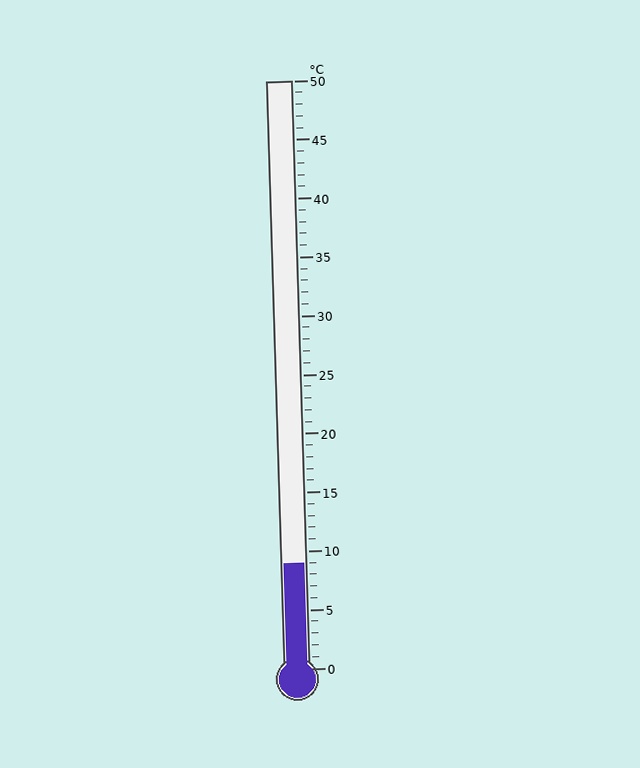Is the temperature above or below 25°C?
The temperature is below 25°C.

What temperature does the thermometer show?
The thermometer shows approximately 9°C.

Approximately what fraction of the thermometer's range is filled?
The thermometer is filled to approximately 20% of its range.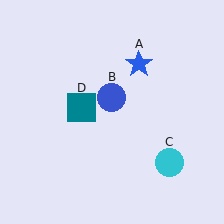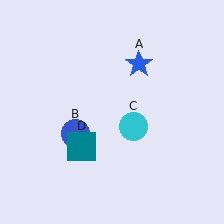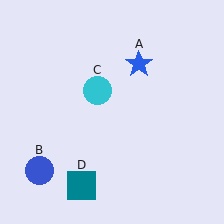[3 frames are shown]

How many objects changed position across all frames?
3 objects changed position: blue circle (object B), cyan circle (object C), teal square (object D).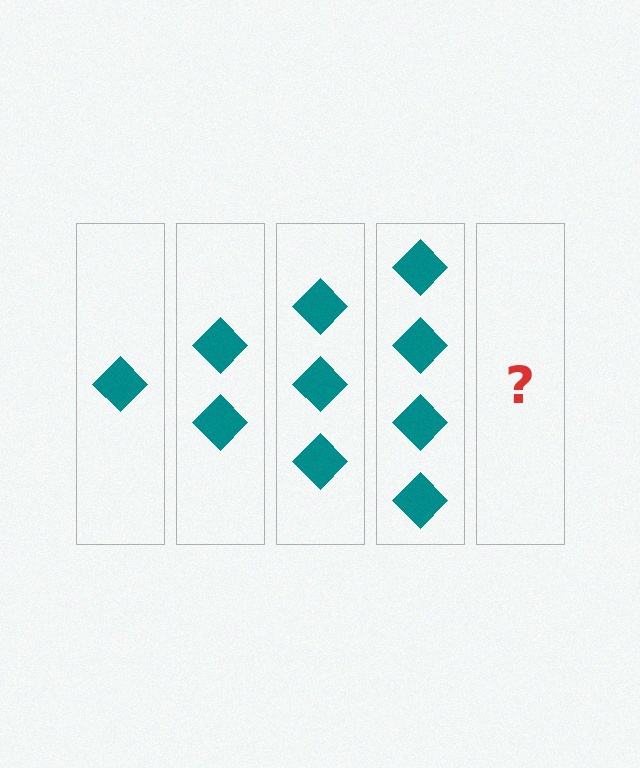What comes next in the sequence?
The next element should be 5 diamonds.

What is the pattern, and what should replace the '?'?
The pattern is that each step adds one more diamond. The '?' should be 5 diamonds.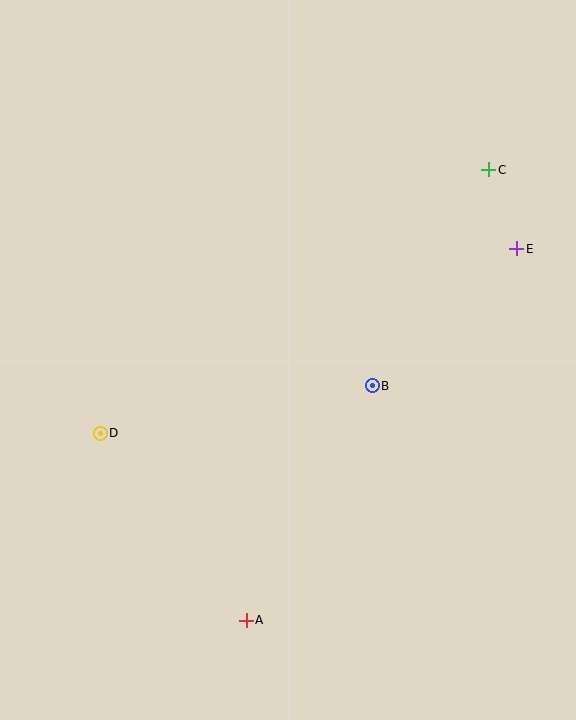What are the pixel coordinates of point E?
Point E is at (517, 249).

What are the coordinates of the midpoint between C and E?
The midpoint between C and E is at (503, 209).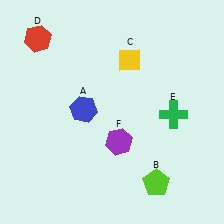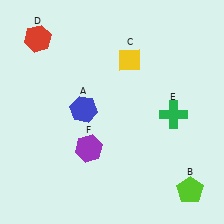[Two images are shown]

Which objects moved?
The objects that moved are: the lime pentagon (B), the purple hexagon (F).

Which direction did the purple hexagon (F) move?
The purple hexagon (F) moved left.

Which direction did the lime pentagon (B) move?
The lime pentagon (B) moved right.